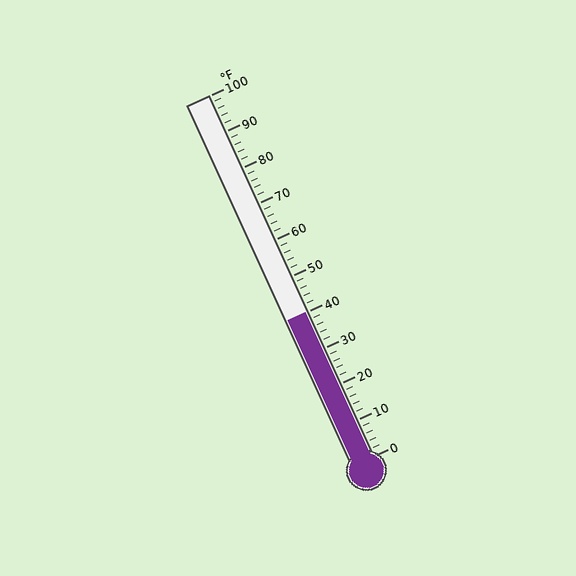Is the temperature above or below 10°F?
The temperature is above 10°F.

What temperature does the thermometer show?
The thermometer shows approximately 40°F.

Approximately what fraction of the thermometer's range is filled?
The thermometer is filled to approximately 40% of its range.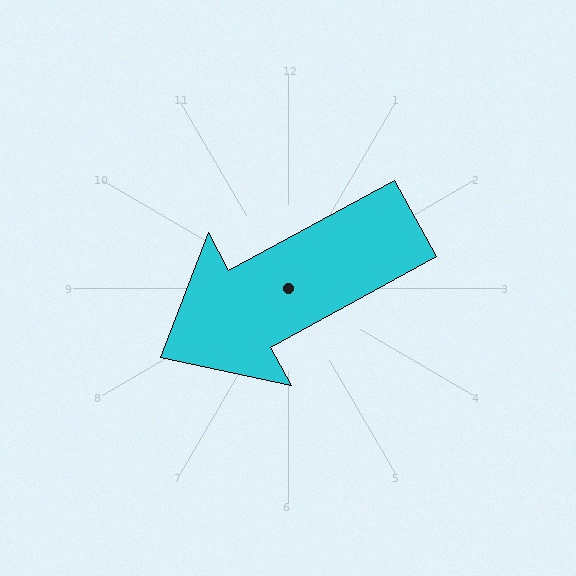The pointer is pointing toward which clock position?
Roughly 8 o'clock.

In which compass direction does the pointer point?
Southwest.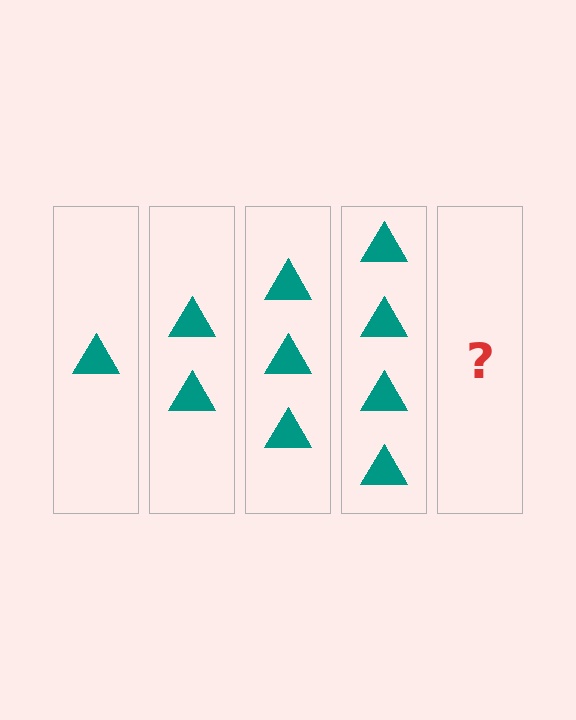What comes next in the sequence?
The next element should be 5 triangles.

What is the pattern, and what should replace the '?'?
The pattern is that each step adds one more triangle. The '?' should be 5 triangles.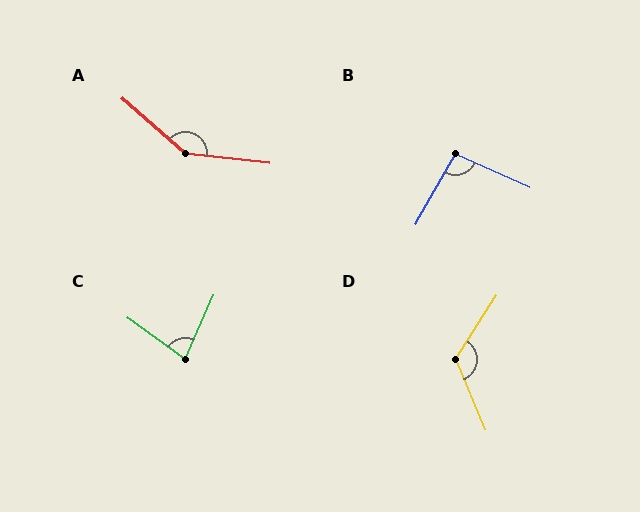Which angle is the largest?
A, at approximately 146 degrees.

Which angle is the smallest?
C, at approximately 78 degrees.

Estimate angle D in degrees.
Approximately 124 degrees.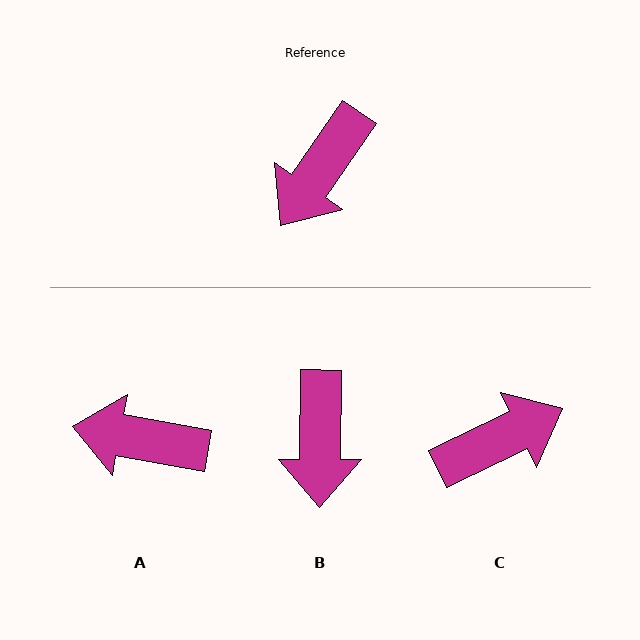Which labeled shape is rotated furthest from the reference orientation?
C, about 151 degrees away.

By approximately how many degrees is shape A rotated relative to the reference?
Approximately 66 degrees clockwise.